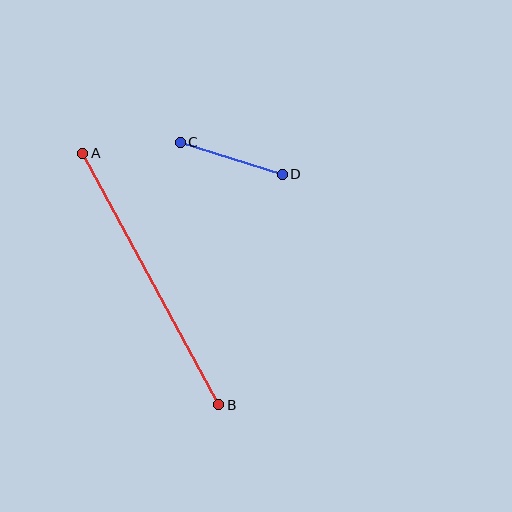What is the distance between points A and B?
The distance is approximately 286 pixels.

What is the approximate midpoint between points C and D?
The midpoint is at approximately (231, 158) pixels.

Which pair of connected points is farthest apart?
Points A and B are farthest apart.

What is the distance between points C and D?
The distance is approximately 107 pixels.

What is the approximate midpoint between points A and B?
The midpoint is at approximately (151, 279) pixels.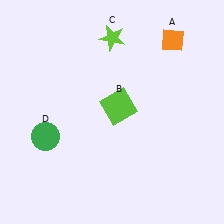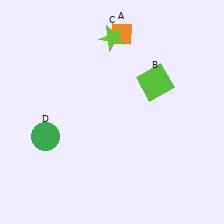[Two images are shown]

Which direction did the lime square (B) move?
The lime square (B) moved right.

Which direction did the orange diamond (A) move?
The orange diamond (A) moved left.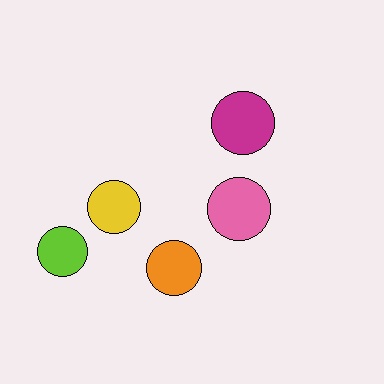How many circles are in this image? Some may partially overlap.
There are 5 circles.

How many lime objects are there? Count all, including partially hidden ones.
There is 1 lime object.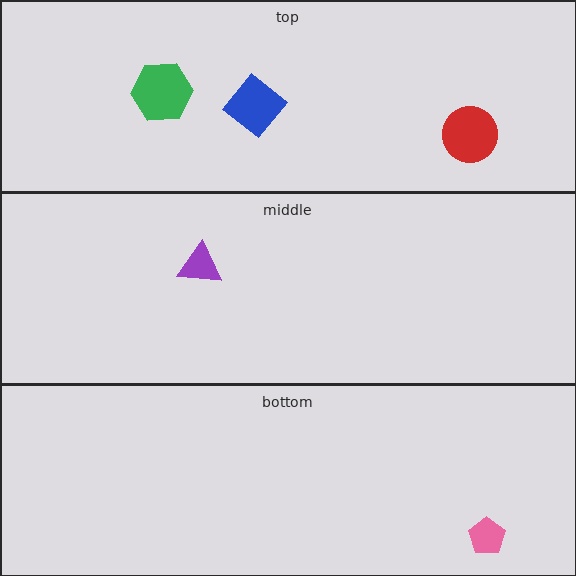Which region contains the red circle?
The top region.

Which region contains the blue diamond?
The top region.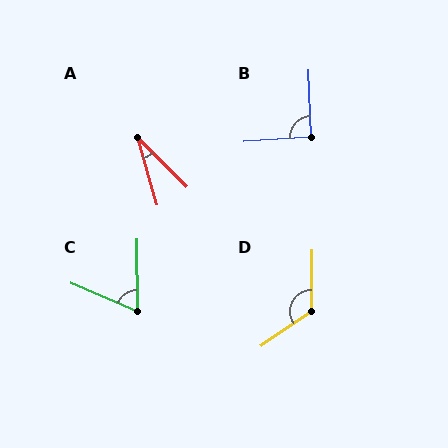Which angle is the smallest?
A, at approximately 29 degrees.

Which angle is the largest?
D, at approximately 125 degrees.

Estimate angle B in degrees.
Approximately 92 degrees.